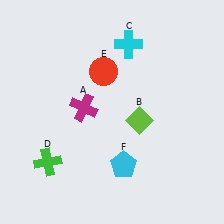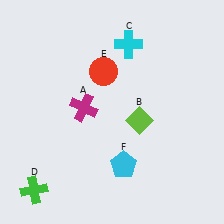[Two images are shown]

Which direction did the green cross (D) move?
The green cross (D) moved down.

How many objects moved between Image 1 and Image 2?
1 object moved between the two images.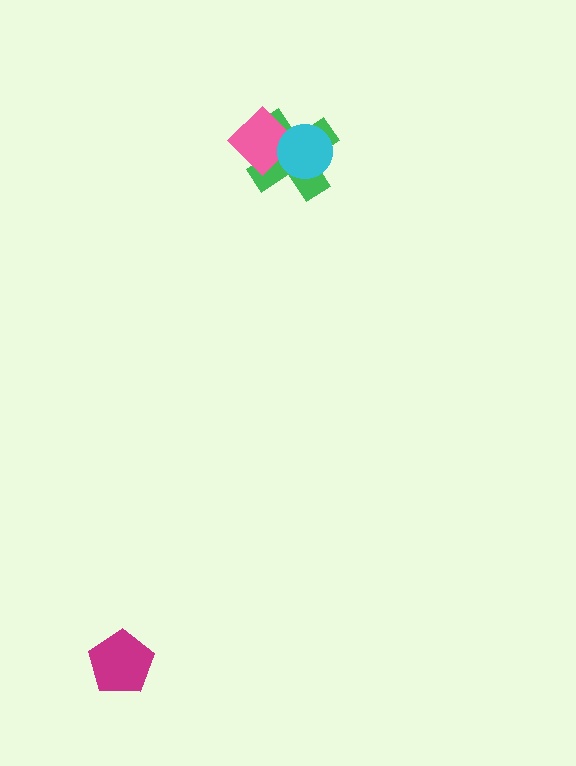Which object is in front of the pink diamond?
The cyan circle is in front of the pink diamond.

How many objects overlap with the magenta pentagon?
0 objects overlap with the magenta pentagon.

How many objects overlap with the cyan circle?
2 objects overlap with the cyan circle.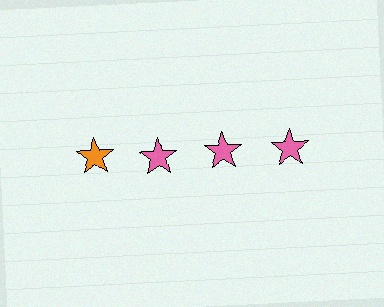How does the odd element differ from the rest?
It has a different color: orange instead of pink.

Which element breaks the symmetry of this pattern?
The orange star in the top row, leftmost column breaks the symmetry. All other shapes are pink stars.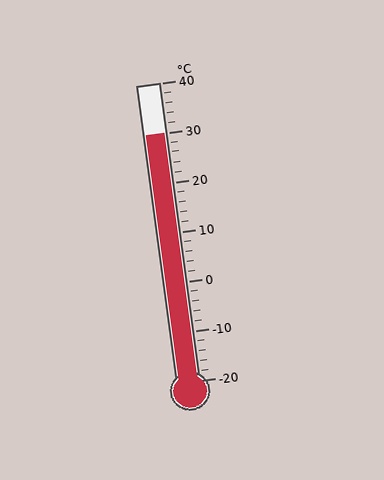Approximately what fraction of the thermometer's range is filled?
The thermometer is filled to approximately 85% of its range.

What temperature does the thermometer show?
The thermometer shows approximately 30°C.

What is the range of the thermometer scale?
The thermometer scale ranges from -20°C to 40°C.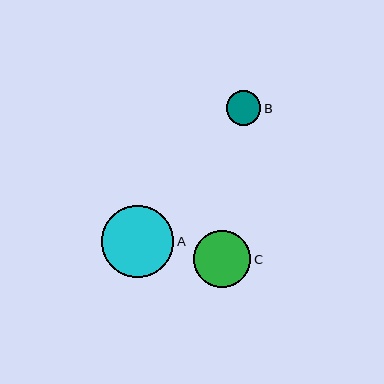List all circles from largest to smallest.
From largest to smallest: A, C, B.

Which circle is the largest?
Circle A is the largest with a size of approximately 72 pixels.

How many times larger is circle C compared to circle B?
Circle C is approximately 1.7 times the size of circle B.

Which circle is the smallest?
Circle B is the smallest with a size of approximately 35 pixels.